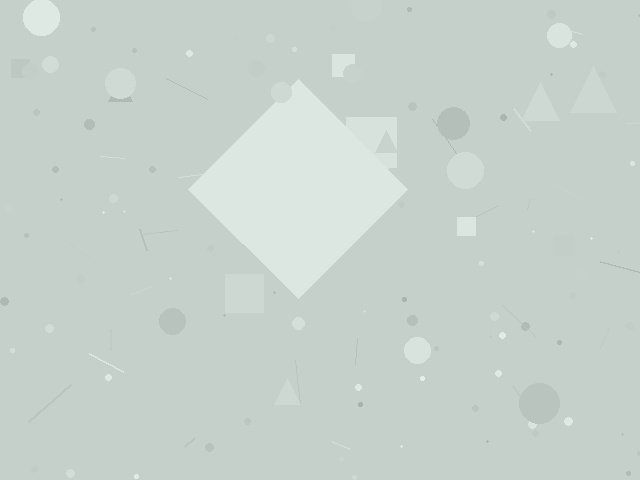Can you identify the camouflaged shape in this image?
The camouflaged shape is a diamond.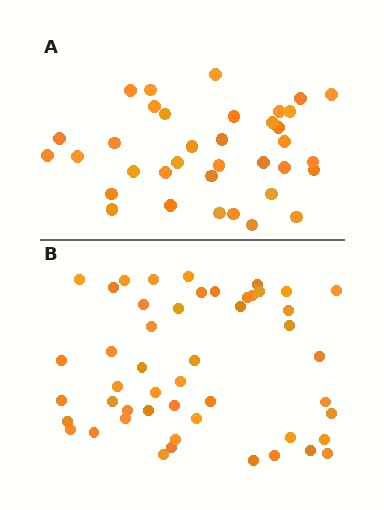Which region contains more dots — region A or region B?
Region B (the bottom region) has more dots.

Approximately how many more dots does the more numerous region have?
Region B has approximately 15 more dots than region A.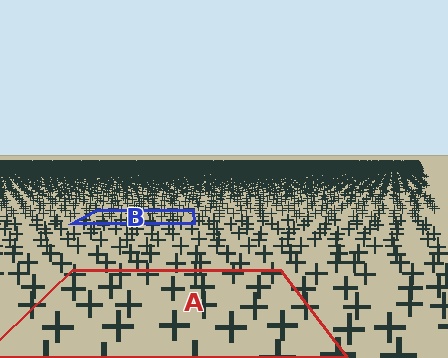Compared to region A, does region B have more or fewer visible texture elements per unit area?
Region B has more texture elements per unit area — they are packed more densely because it is farther away.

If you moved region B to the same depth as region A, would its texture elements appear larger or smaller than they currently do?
They would appear larger. At a closer depth, the same texture elements are projected at a bigger on-screen size.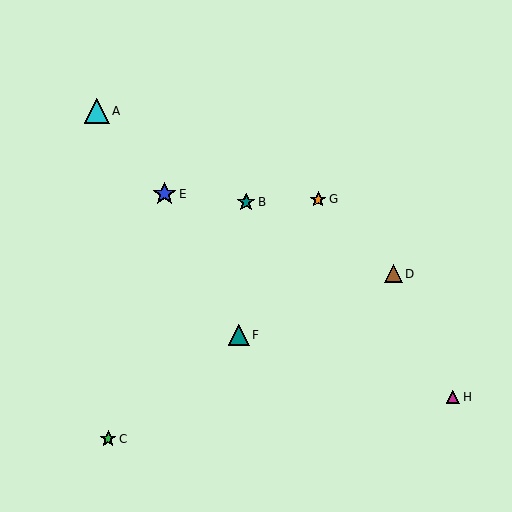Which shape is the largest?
The cyan triangle (labeled A) is the largest.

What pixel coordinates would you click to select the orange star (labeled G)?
Click at (318, 199) to select the orange star G.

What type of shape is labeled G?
Shape G is an orange star.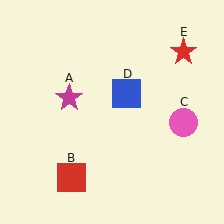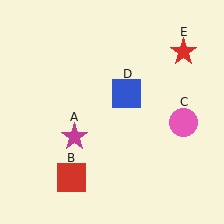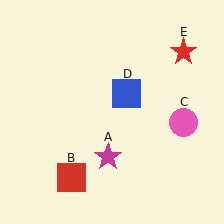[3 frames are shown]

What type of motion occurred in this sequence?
The magenta star (object A) rotated counterclockwise around the center of the scene.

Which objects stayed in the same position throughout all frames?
Red square (object B) and pink circle (object C) and blue square (object D) and red star (object E) remained stationary.